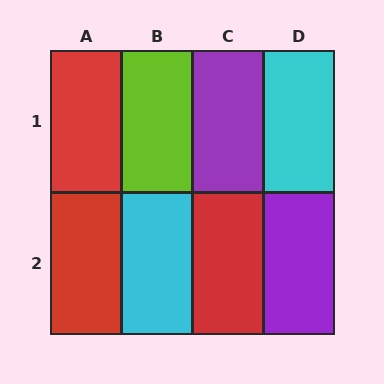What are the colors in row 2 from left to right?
Red, cyan, red, purple.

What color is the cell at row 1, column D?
Cyan.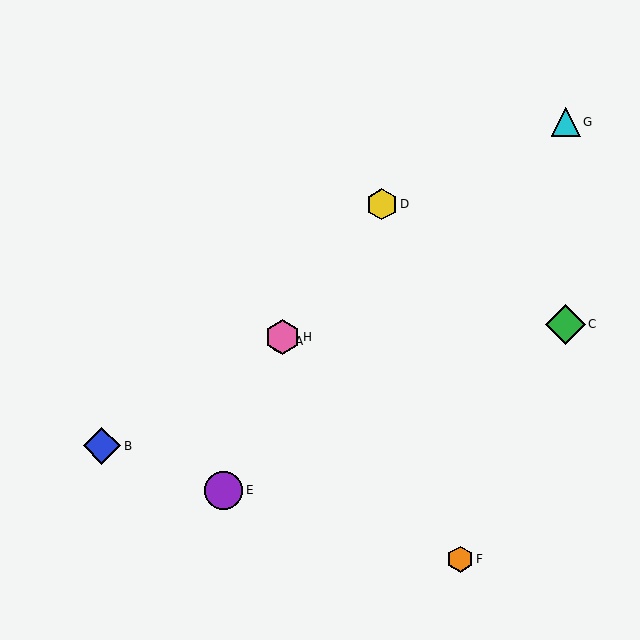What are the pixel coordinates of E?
Object E is at (224, 490).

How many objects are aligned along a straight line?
3 objects (A, E, H) are aligned along a straight line.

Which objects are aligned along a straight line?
Objects A, E, H are aligned along a straight line.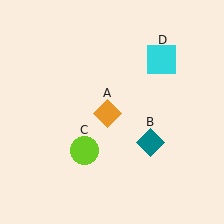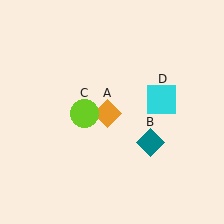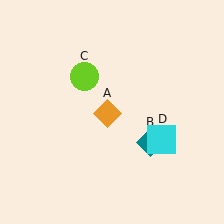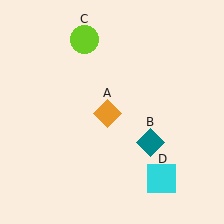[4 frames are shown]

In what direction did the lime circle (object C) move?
The lime circle (object C) moved up.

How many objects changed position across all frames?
2 objects changed position: lime circle (object C), cyan square (object D).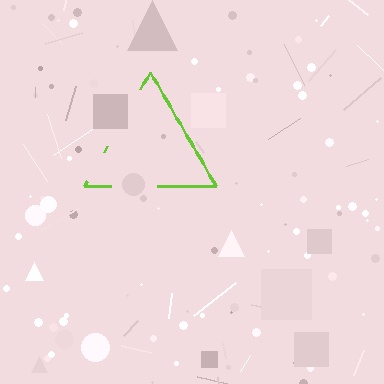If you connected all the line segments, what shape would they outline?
They would outline a triangle.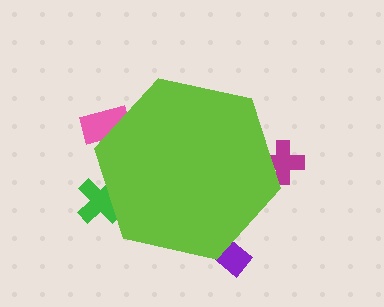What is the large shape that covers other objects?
A lime hexagon.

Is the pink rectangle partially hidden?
Yes, the pink rectangle is partially hidden behind the lime hexagon.